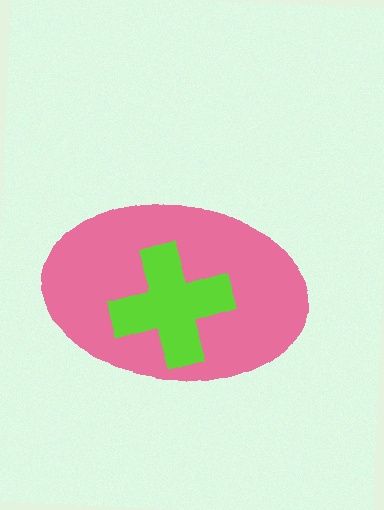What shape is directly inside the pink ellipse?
The lime cross.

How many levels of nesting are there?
2.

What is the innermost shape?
The lime cross.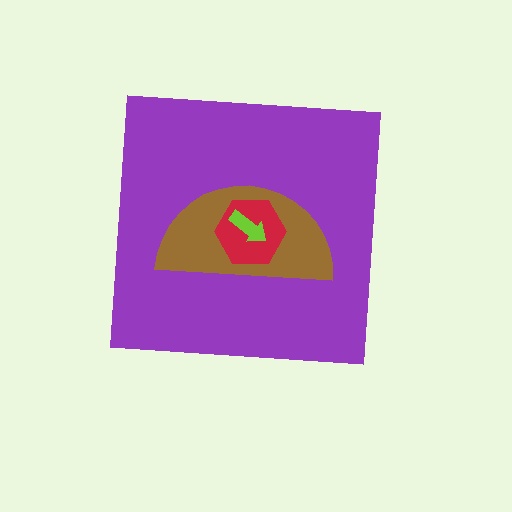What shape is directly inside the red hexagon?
The lime arrow.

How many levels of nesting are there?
4.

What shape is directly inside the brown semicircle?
The red hexagon.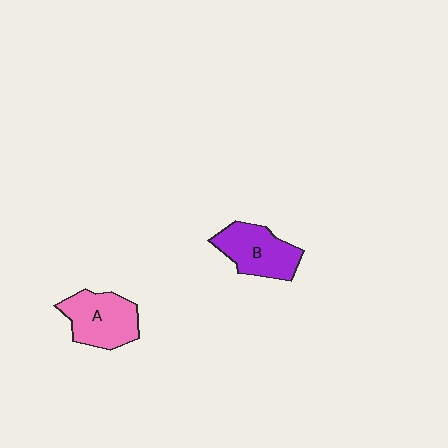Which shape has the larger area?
Shape A (pink).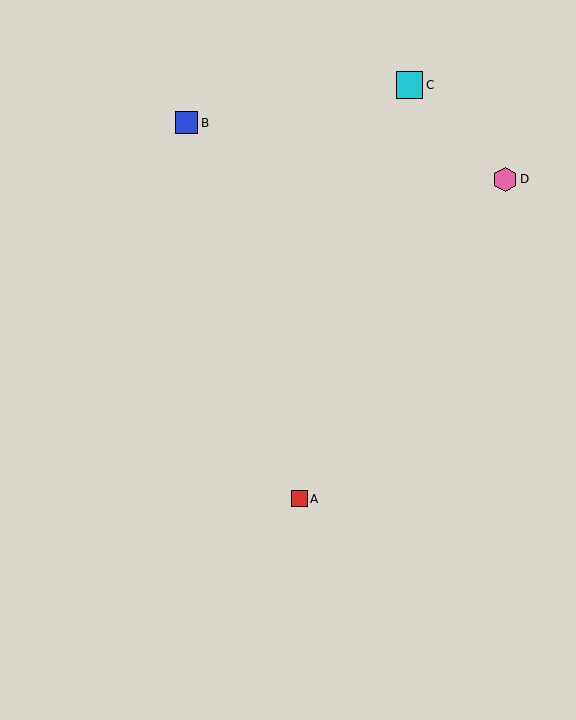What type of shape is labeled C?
Shape C is a cyan square.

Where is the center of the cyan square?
The center of the cyan square is at (409, 85).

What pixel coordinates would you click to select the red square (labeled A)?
Click at (299, 499) to select the red square A.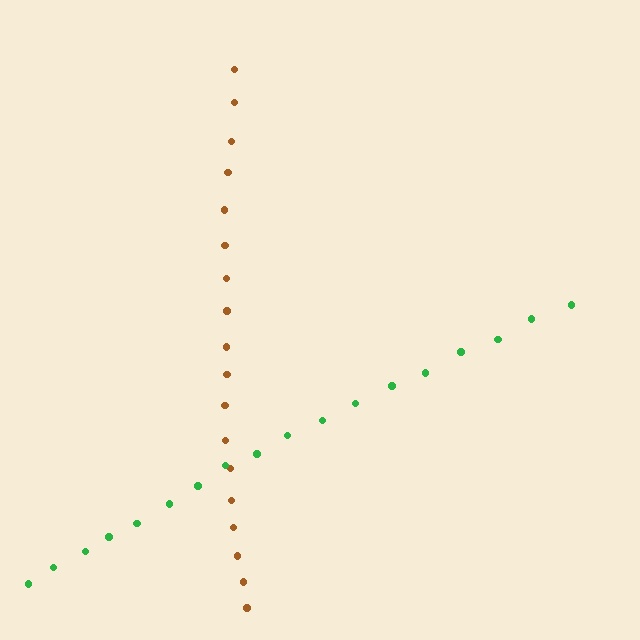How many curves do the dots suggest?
There are 2 distinct paths.